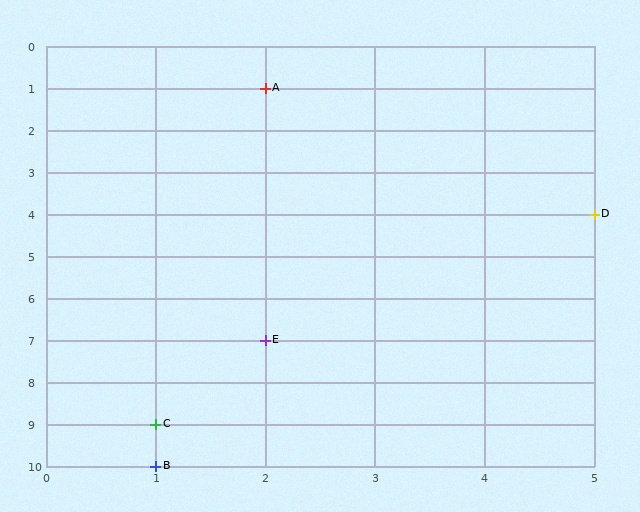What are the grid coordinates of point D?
Point D is at grid coordinates (5, 4).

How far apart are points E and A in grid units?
Points E and A are 6 rows apart.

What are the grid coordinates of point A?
Point A is at grid coordinates (2, 1).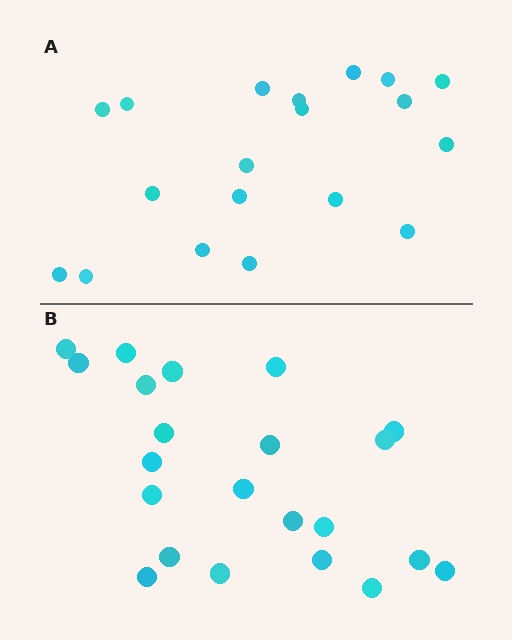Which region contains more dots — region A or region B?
Region B (the bottom region) has more dots.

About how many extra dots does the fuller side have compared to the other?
Region B has just a few more — roughly 2 or 3 more dots than region A.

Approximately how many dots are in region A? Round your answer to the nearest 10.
About 20 dots. (The exact count is 19, which rounds to 20.)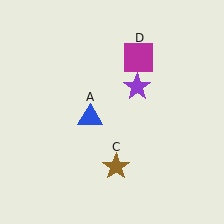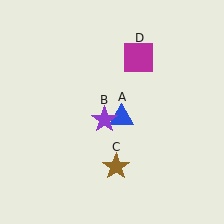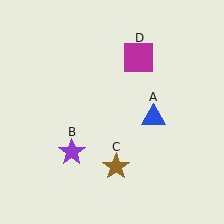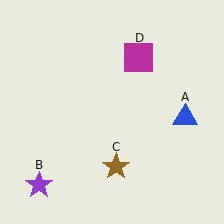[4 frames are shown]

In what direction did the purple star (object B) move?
The purple star (object B) moved down and to the left.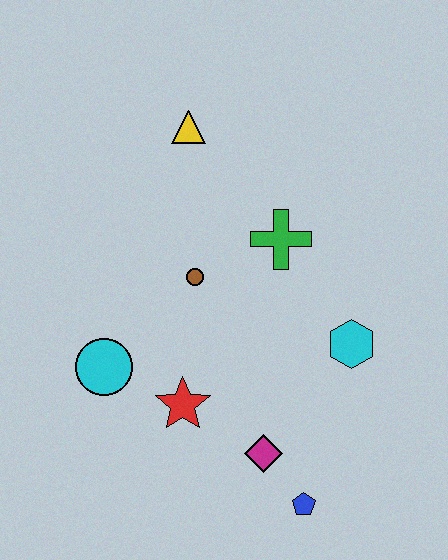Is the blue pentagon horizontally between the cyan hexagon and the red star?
Yes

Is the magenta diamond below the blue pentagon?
No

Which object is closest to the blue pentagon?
The magenta diamond is closest to the blue pentagon.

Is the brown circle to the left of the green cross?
Yes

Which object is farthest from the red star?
The yellow triangle is farthest from the red star.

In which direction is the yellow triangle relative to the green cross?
The yellow triangle is above the green cross.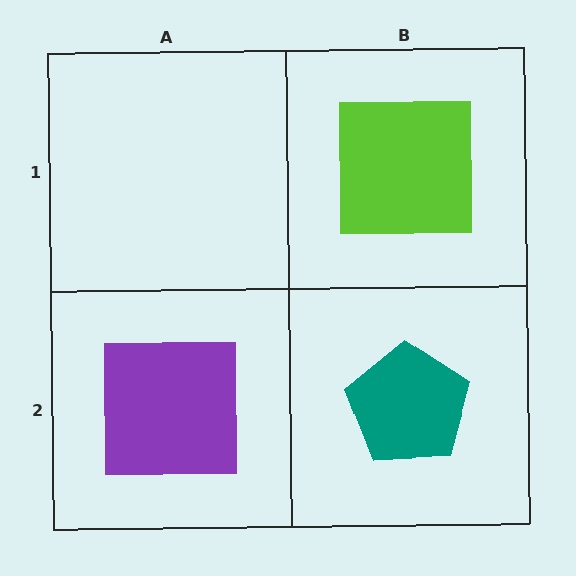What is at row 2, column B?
A teal pentagon.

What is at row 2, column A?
A purple square.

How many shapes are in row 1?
1 shape.